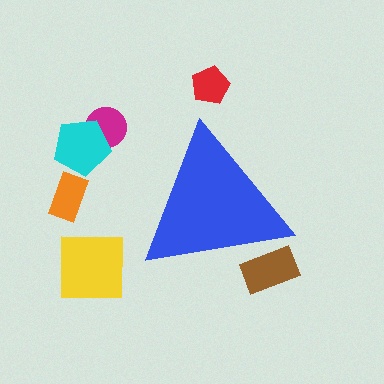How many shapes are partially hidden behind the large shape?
1 shape is partially hidden.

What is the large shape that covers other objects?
A blue triangle.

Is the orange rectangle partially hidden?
No, the orange rectangle is fully visible.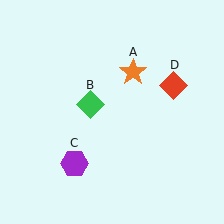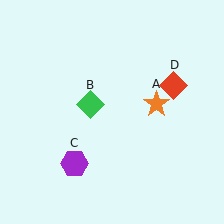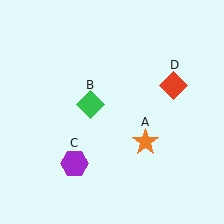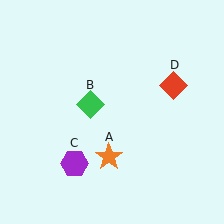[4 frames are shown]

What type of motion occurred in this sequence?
The orange star (object A) rotated clockwise around the center of the scene.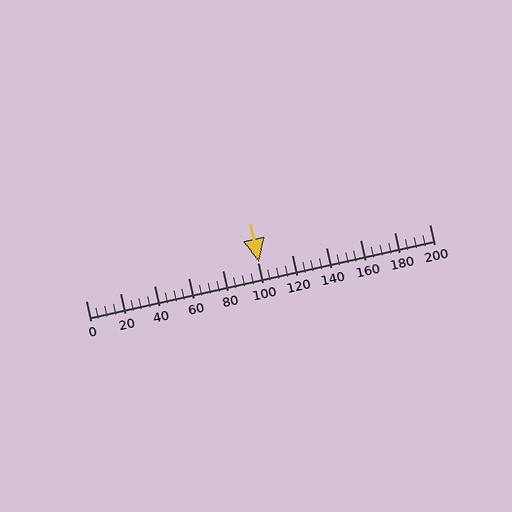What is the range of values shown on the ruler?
The ruler shows values from 0 to 200.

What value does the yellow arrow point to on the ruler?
The yellow arrow points to approximately 101.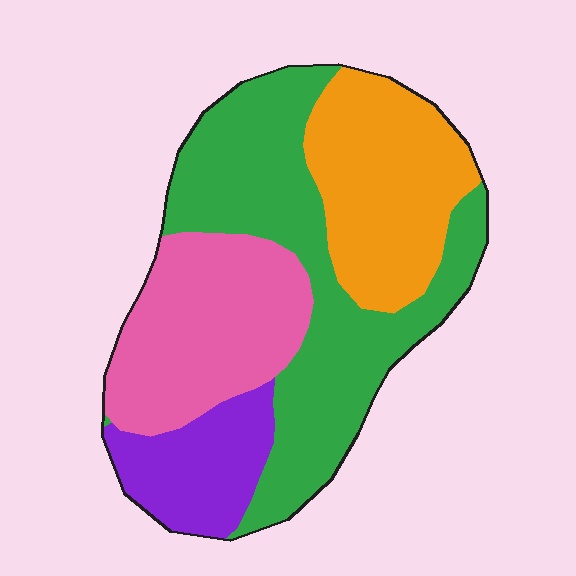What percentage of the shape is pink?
Pink covers about 25% of the shape.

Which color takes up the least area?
Purple, at roughly 15%.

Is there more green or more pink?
Green.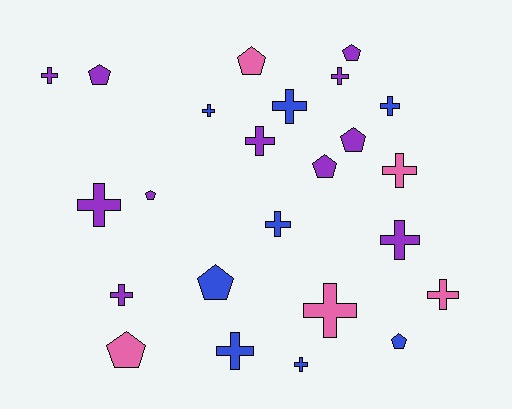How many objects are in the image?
There are 24 objects.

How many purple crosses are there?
There are 6 purple crosses.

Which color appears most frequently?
Purple, with 11 objects.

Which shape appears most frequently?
Cross, with 15 objects.